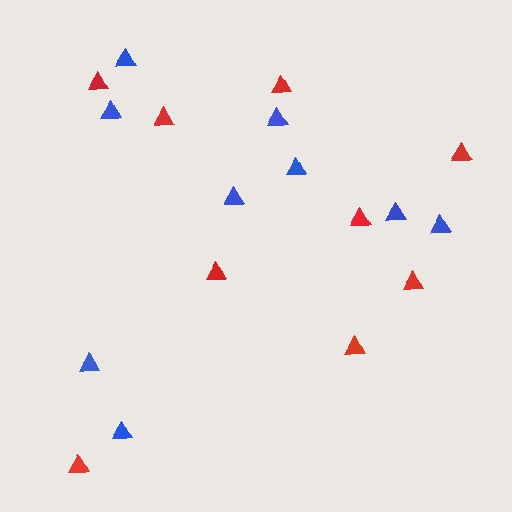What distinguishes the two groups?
There are 2 groups: one group of red triangles (9) and one group of blue triangles (9).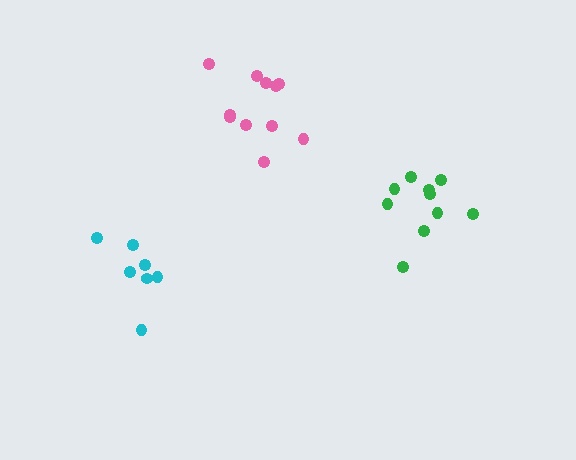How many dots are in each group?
Group 1: 10 dots, Group 2: 7 dots, Group 3: 11 dots (28 total).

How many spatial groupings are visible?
There are 3 spatial groupings.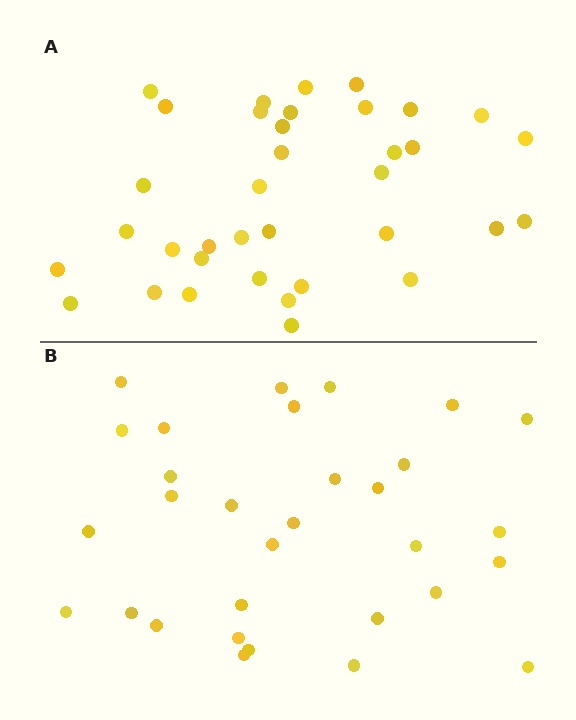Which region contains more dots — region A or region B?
Region A (the top region) has more dots.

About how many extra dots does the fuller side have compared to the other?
Region A has about 5 more dots than region B.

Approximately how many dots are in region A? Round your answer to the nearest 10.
About 40 dots. (The exact count is 36, which rounds to 40.)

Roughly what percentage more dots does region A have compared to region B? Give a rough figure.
About 15% more.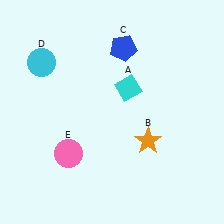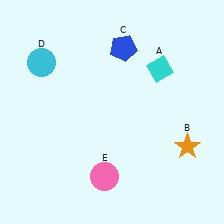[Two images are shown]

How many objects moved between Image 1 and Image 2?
3 objects moved between the two images.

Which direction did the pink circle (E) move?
The pink circle (E) moved right.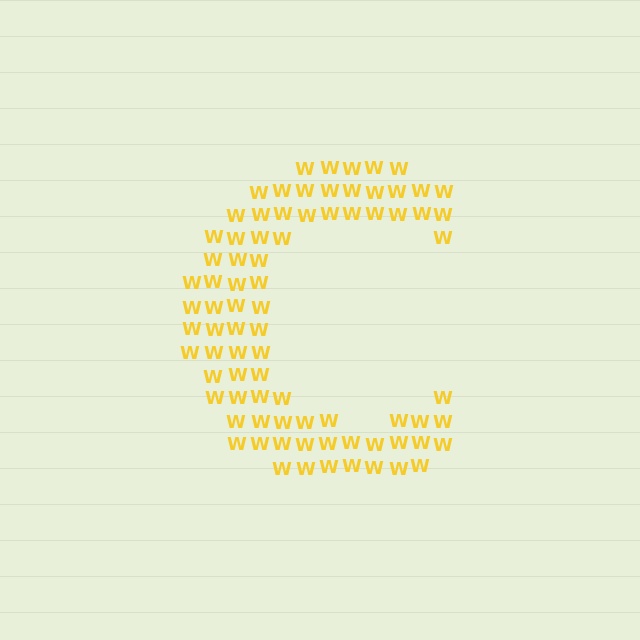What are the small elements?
The small elements are letter W's.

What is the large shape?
The large shape is the letter C.